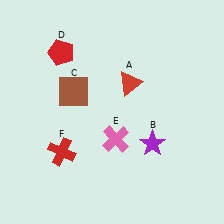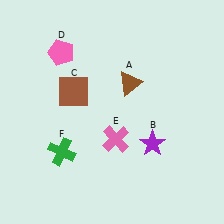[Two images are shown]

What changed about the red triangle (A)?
In Image 1, A is red. In Image 2, it changed to brown.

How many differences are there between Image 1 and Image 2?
There are 3 differences between the two images.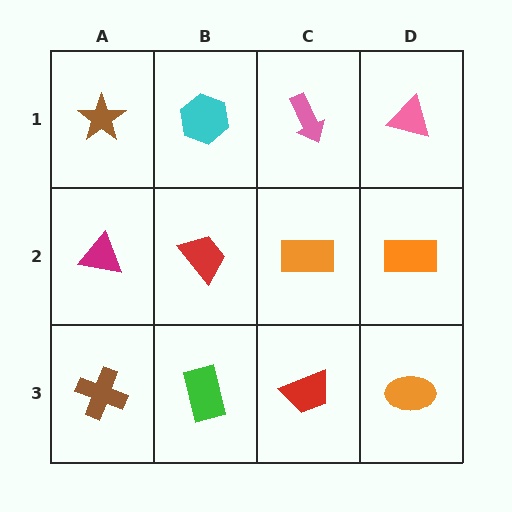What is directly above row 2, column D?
A pink triangle.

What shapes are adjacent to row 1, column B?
A red trapezoid (row 2, column B), a brown star (row 1, column A), a pink arrow (row 1, column C).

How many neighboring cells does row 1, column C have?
3.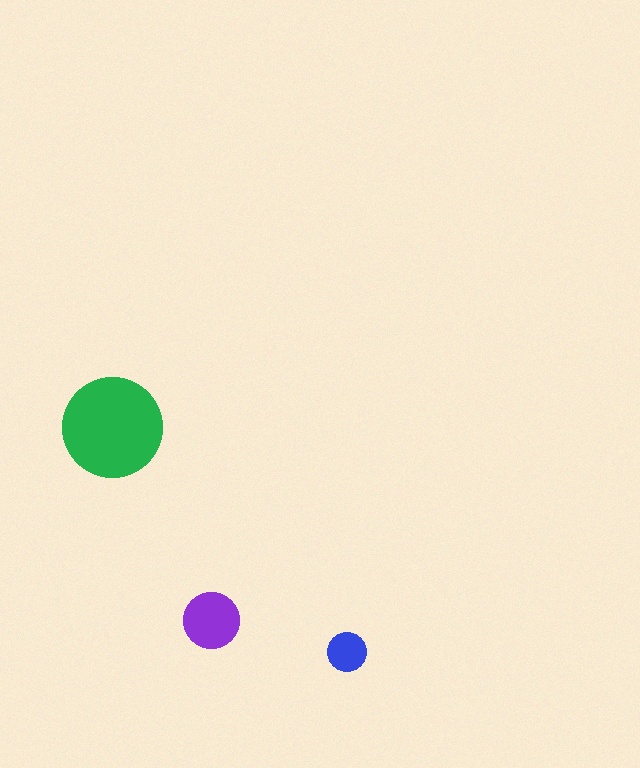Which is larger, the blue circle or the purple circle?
The purple one.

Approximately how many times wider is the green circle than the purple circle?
About 2 times wider.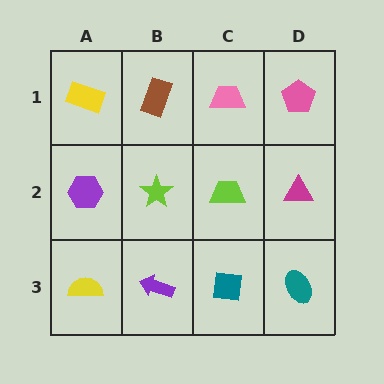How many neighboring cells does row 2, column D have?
3.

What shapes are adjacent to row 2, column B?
A brown rectangle (row 1, column B), a purple arrow (row 3, column B), a purple hexagon (row 2, column A), a lime trapezoid (row 2, column C).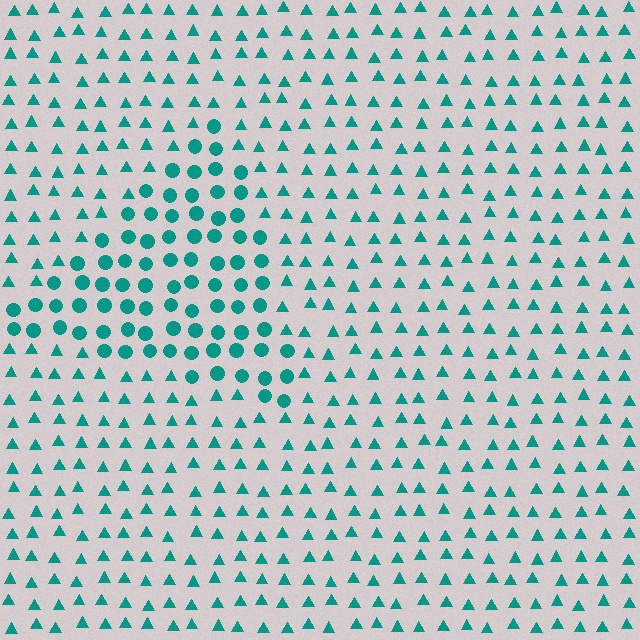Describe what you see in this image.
The image is filled with small teal elements arranged in a uniform grid. A triangle-shaped region contains circles, while the surrounding area contains triangles. The boundary is defined purely by the change in element shape.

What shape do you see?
I see a triangle.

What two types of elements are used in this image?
The image uses circles inside the triangle region and triangles outside it.